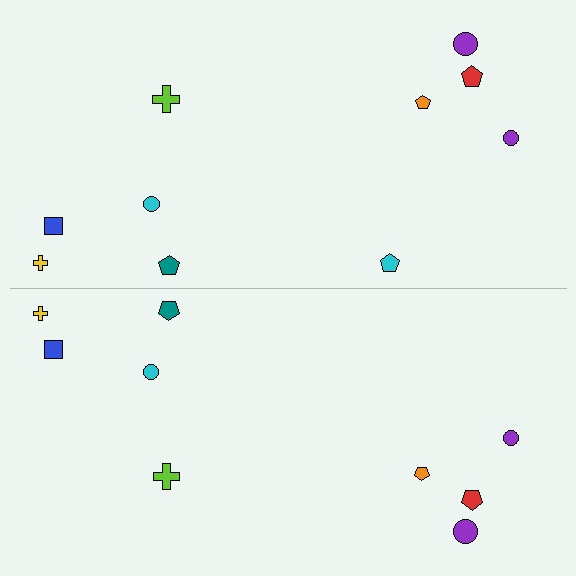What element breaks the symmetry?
A cyan pentagon is missing from the bottom side.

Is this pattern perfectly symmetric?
No, the pattern is not perfectly symmetric. A cyan pentagon is missing from the bottom side.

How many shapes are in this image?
There are 19 shapes in this image.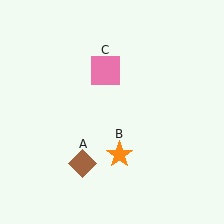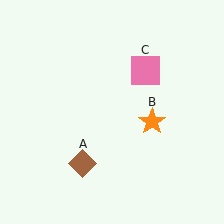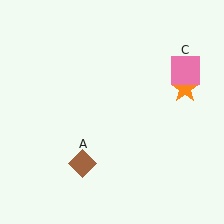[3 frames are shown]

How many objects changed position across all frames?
2 objects changed position: orange star (object B), pink square (object C).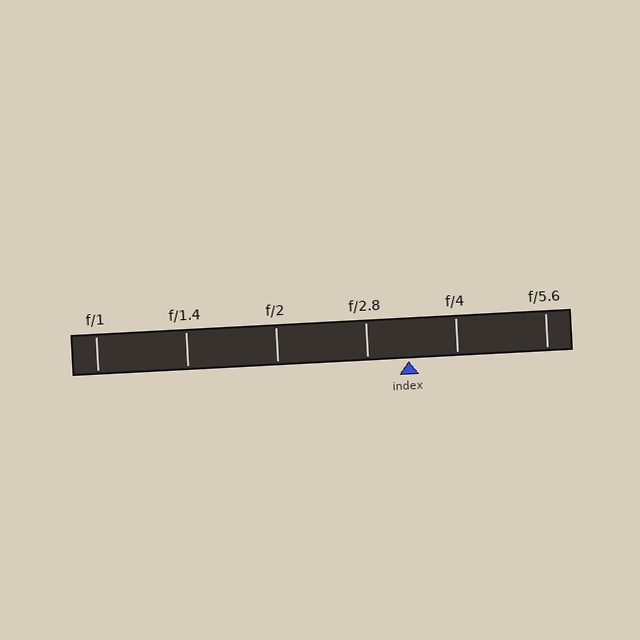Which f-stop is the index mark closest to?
The index mark is closest to f/2.8.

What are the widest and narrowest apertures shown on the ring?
The widest aperture shown is f/1 and the narrowest is f/5.6.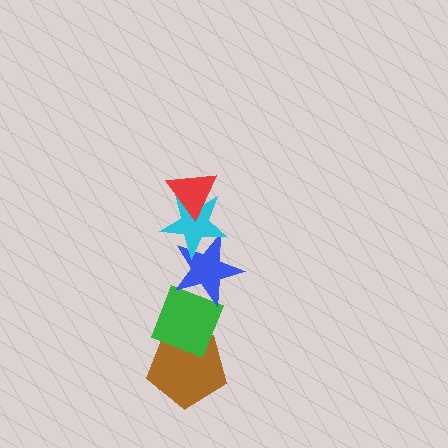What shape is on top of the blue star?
The cyan star is on top of the blue star.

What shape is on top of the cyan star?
The red triangle is on top of the cyan star.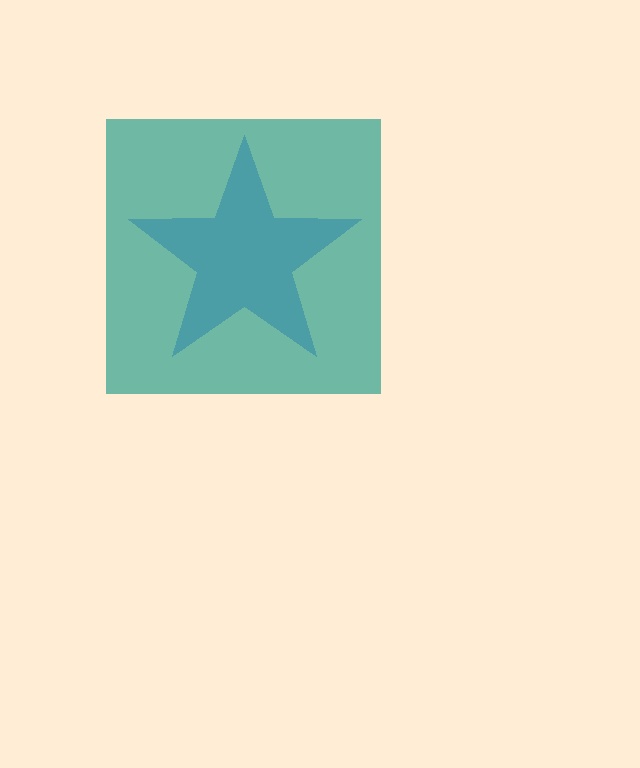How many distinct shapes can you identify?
There are 2 distinct shapes: a blue star, a teal square.